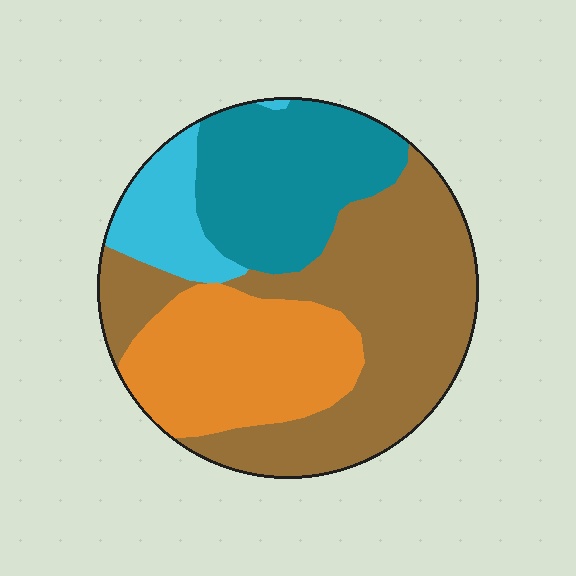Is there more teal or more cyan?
Teal.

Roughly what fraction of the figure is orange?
Orange covers 24% of the figure.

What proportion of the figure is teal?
Teal takes up about one quarter (1/4) of the figure.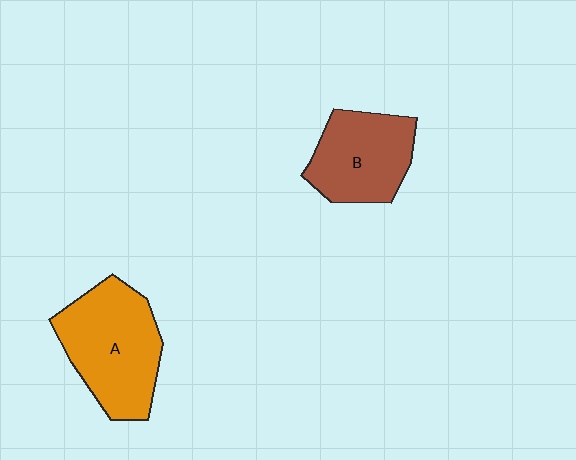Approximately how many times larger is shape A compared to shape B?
Approximately 1.3 times.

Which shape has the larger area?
Shape A (orange).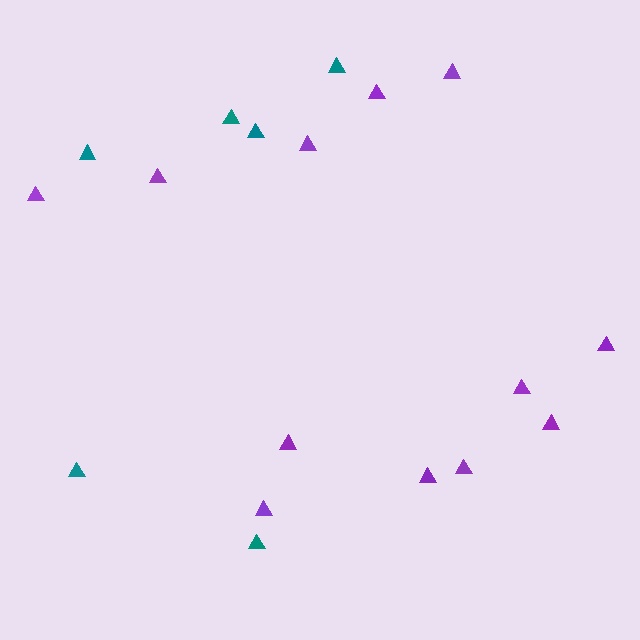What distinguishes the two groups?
There are 2 groups: one group of purple triangles (12) and one group of teal triangles (6).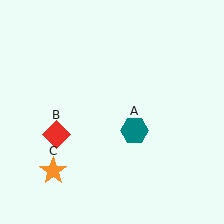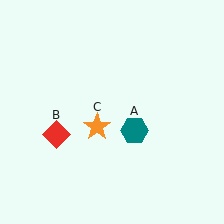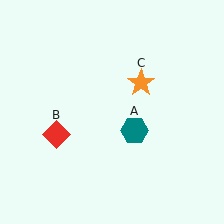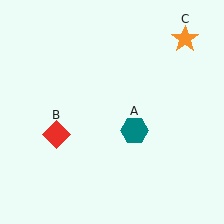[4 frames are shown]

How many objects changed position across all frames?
1 object changed position: orange star (object C).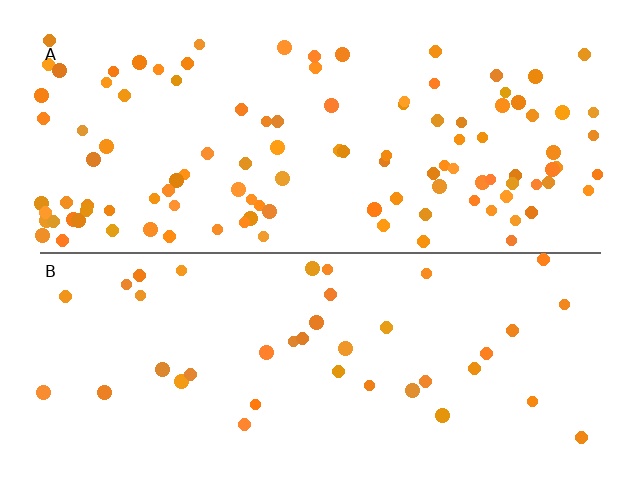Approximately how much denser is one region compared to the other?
Approximately 2.7× — region A over region B.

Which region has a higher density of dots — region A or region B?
A (the top).